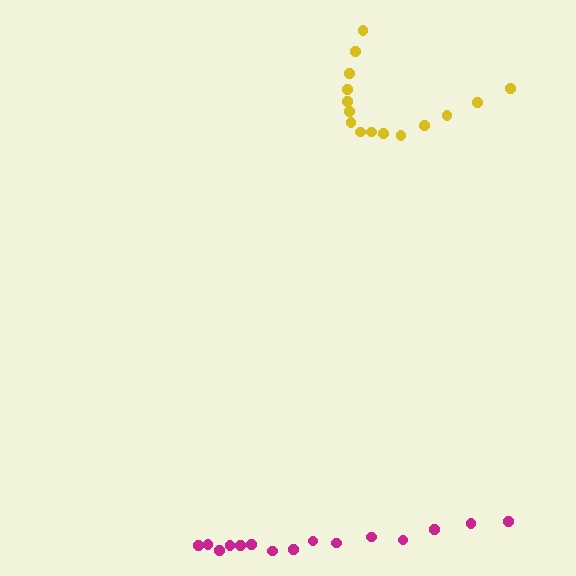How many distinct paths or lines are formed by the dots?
There are 2 distinct paths.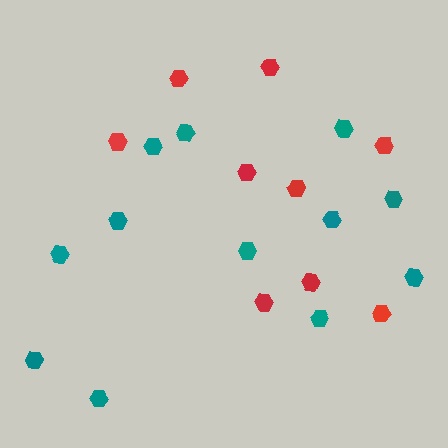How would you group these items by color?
There are 2 groups: one group of red hexagons (9) and one group of teal hexagons (12).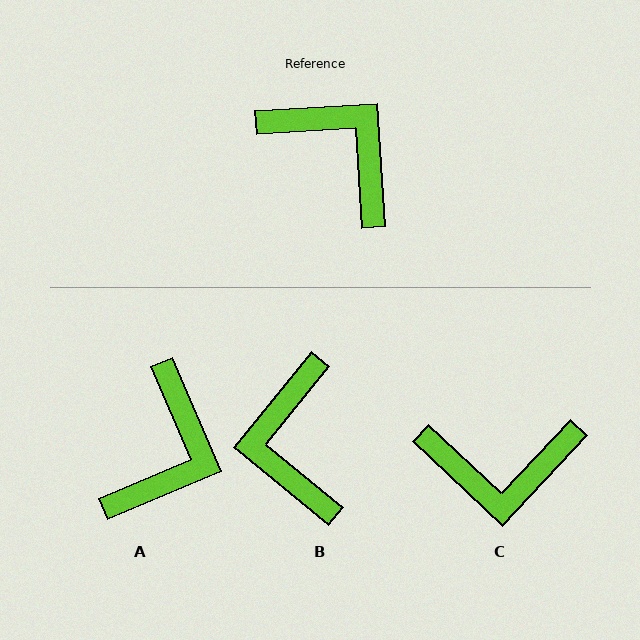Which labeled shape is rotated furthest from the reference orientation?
B, about 137 degrees away.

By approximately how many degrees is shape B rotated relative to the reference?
Approximately 137 degrees counter-clockwise.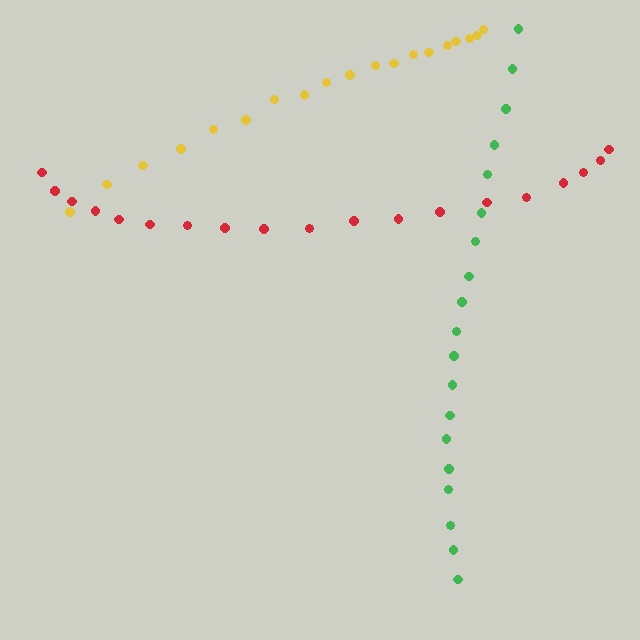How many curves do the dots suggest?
There are 3 distinct paths.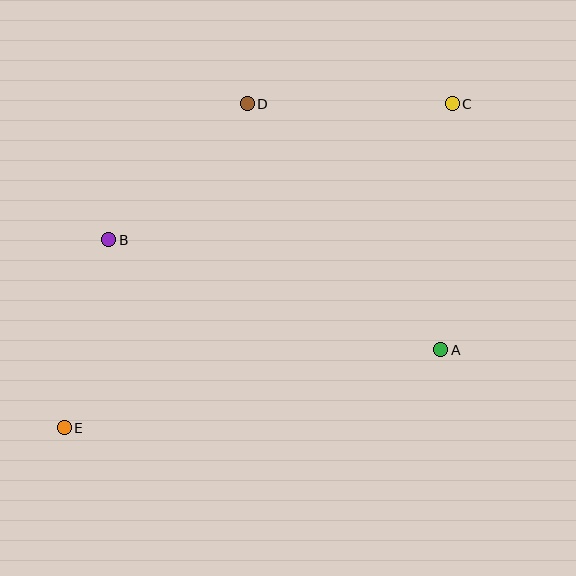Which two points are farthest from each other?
Points C and E are farthest from each other.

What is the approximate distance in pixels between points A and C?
The distance between A and C is approximately 246 pixels.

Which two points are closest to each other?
Points B and E are closest to each other.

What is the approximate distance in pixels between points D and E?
The distance between D and E is approximately 372 pixels.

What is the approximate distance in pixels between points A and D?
The distance between A and D is approximately 313 pixels.